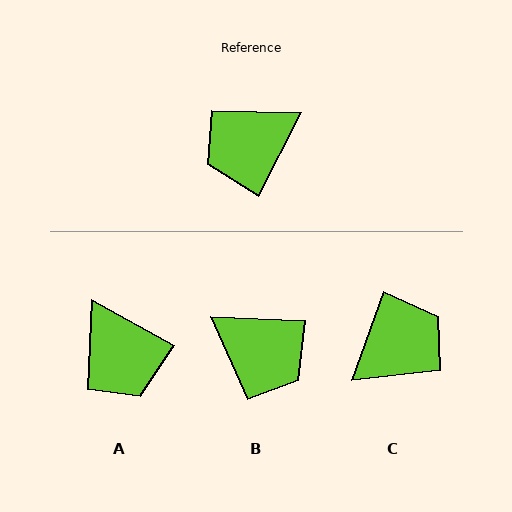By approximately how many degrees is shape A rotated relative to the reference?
Approximately 88 degrees counter-clockwise.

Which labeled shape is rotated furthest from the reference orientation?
C, about 173 degrees away.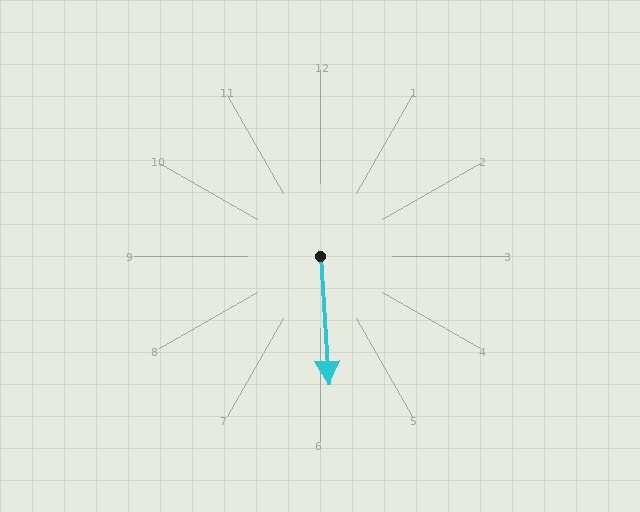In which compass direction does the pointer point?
South.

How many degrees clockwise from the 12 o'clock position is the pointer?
Approximately 176 degrees.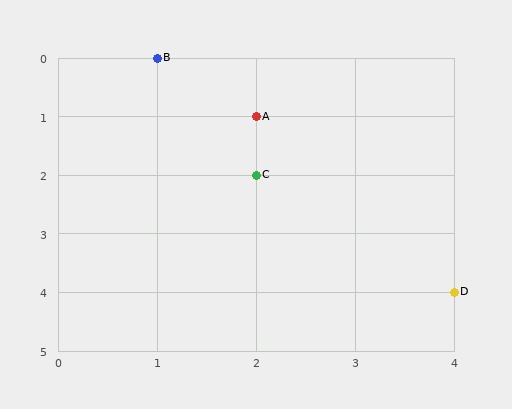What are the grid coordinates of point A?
Point A is at grid coordinates (2, 1).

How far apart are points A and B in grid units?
Points A and B are 1 column and 1 row apart (about 1.4 grid units diagonally).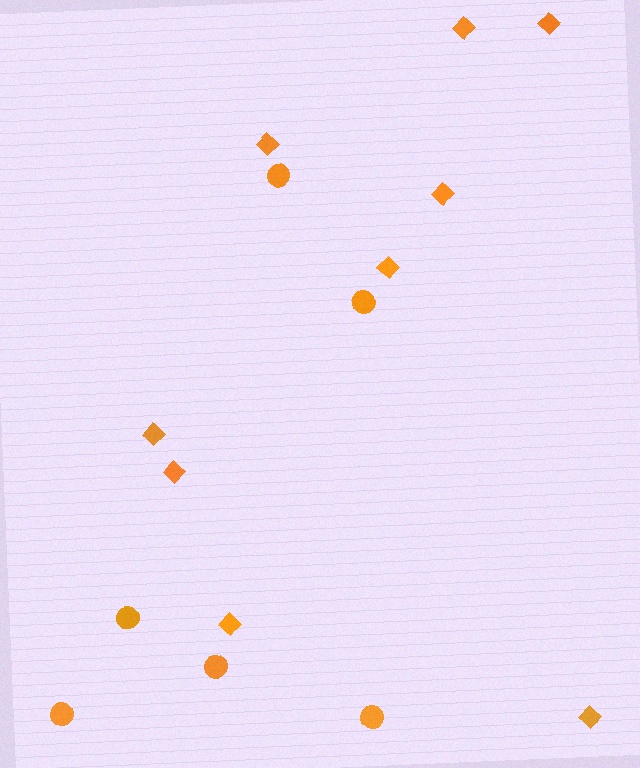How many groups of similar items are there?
There are 2 groups: one group of circles (6) and one group of diamonds (9).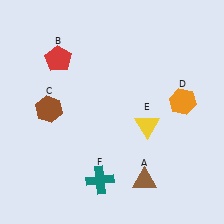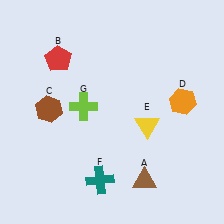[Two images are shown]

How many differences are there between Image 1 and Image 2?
There is 1 difference between the two images.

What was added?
A lime cross (G) was added in Image 2.